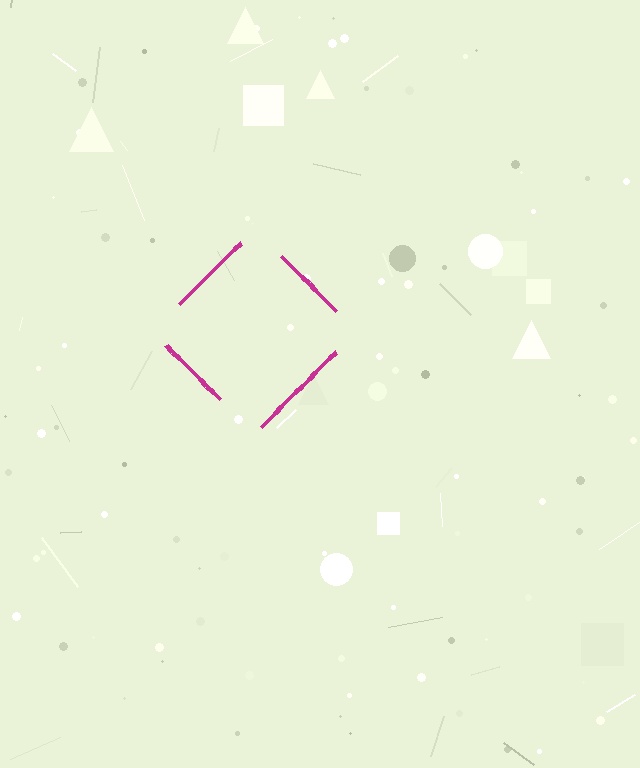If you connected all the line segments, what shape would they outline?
They would outline a diamond.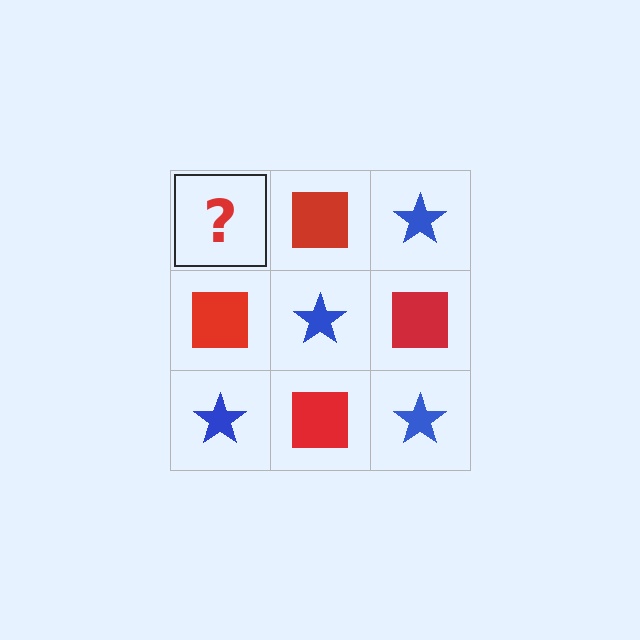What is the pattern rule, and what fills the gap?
The rule is that it alternates blue star and red square in a checkerboard pattern. The gap should be filled with a blue star.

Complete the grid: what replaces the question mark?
The question mark should be replaced with a blue star.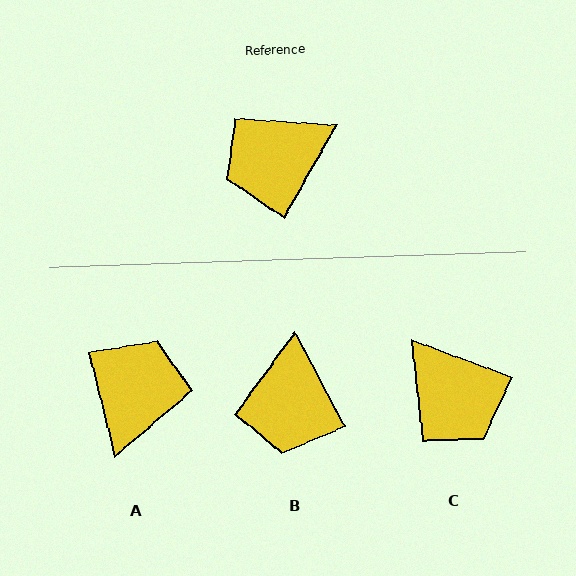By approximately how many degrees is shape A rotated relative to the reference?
Approximately 136 degrees clockwise.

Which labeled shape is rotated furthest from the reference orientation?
A, about 136 degrees away.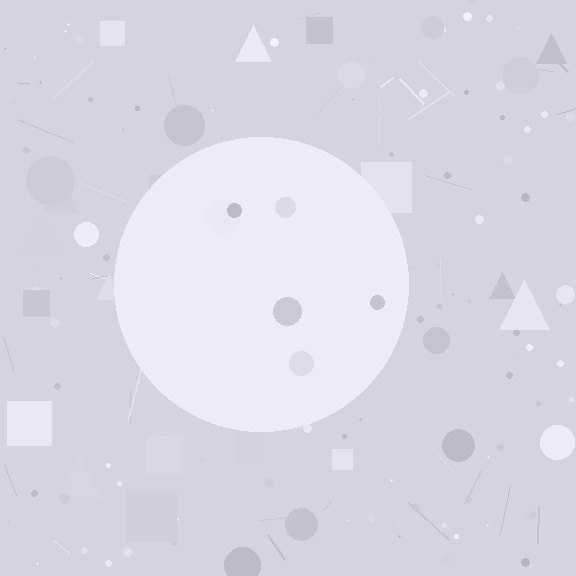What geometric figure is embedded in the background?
A circle is embedded in the background.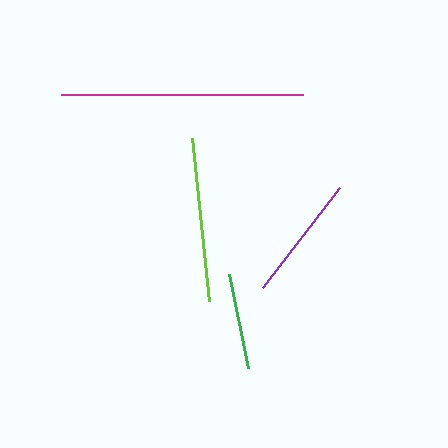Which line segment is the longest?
The magenta line is the longest at approximately 242 pixels.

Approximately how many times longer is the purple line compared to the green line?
The purple line is approximately 1.3 times the length of the green line.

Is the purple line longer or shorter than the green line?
The purple line is longer than the green line.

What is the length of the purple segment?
The purple segment is approximately 126 pixels long.